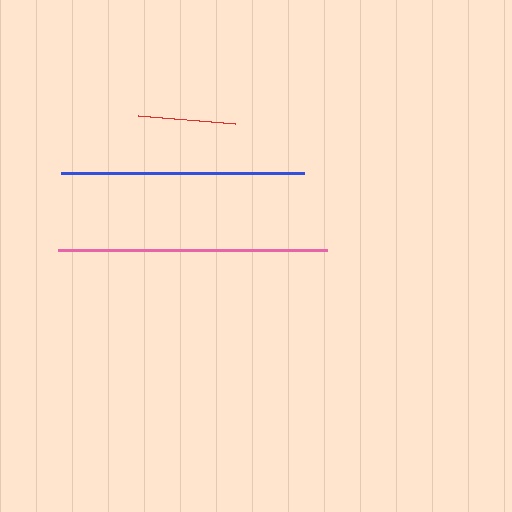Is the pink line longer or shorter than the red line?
The pink line is longer than the red line.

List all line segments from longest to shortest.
From longest to shortest: pink, blue, red.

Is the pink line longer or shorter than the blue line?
The pink line is longer than the blue line.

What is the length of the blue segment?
The blue segment is approximately 244 pixels long.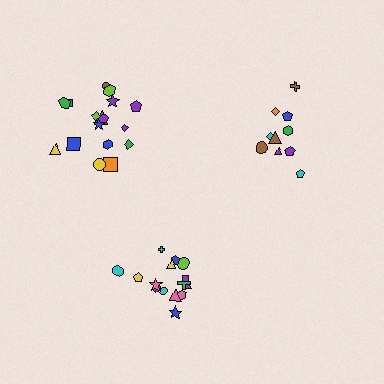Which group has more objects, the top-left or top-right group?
The top-left group.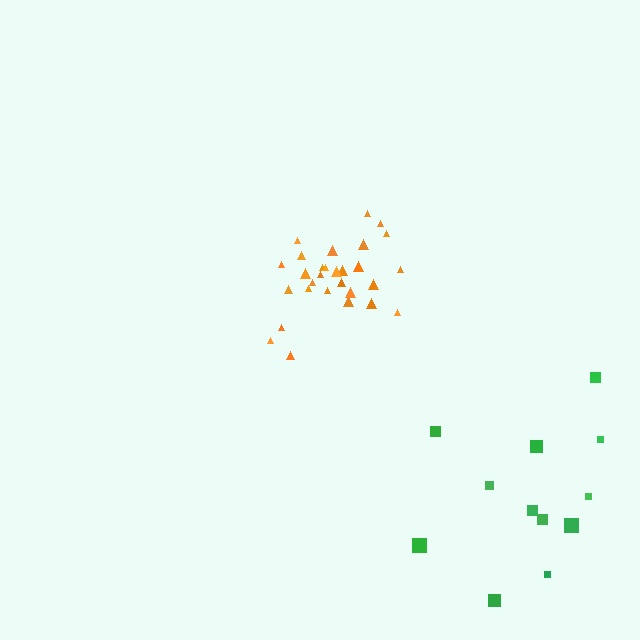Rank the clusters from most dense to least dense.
orange, green.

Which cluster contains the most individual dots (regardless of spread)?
Orange (29).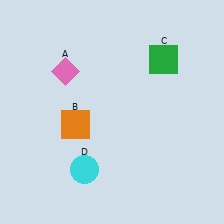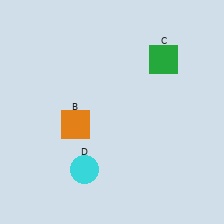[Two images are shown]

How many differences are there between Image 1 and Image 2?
There is 1 difference between the two images.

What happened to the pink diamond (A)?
The pink diamond (A) was removed in Image 2. It was in the top-left area of Image 1.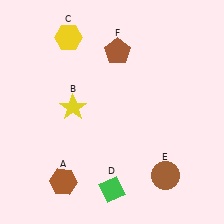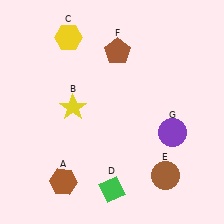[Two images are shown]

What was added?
A purple circle (G) was added in Image 2.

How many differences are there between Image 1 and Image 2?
There is 1 difference between the two images.